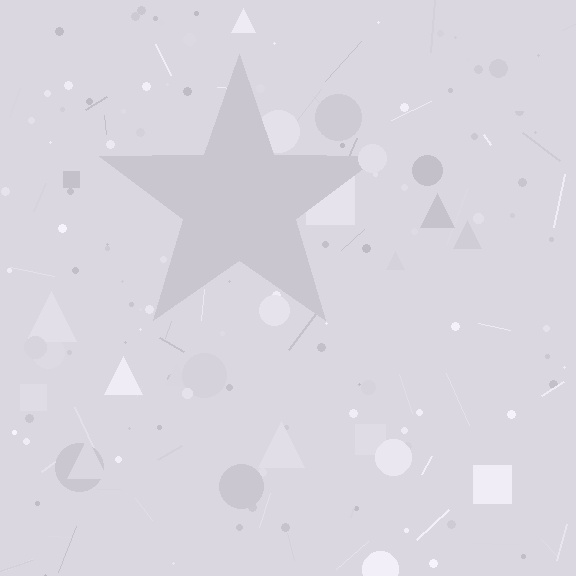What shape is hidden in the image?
A star is hidden in the image.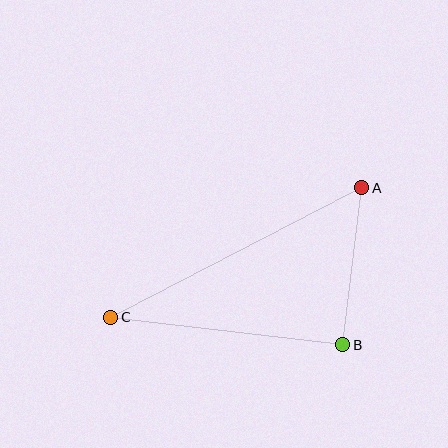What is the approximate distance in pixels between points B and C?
The distance between B and C is approximately 234 pixels.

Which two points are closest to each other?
Points A and B are closest to each other.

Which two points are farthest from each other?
Points A and C are farthest from each other.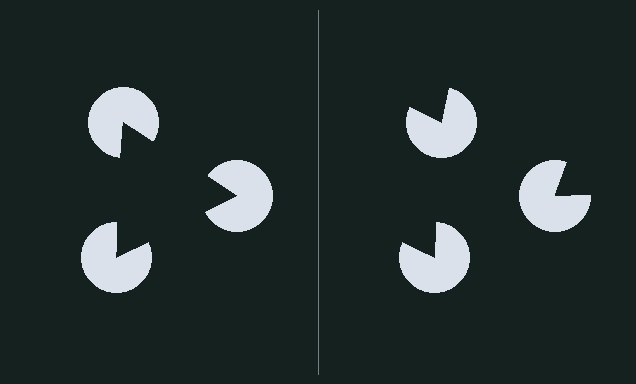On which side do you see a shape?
An illusory triangle appears on the left side. On the right side the wedge cuts are rotated, so no coherent shape forms.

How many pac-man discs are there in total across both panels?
6 — 3 on each side.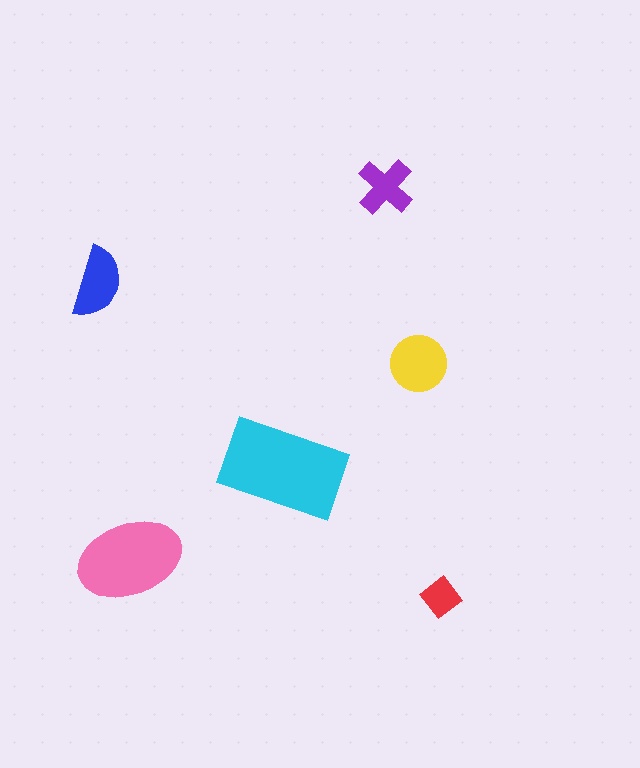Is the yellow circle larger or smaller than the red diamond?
Larger.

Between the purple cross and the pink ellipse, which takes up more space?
The pink ellipse.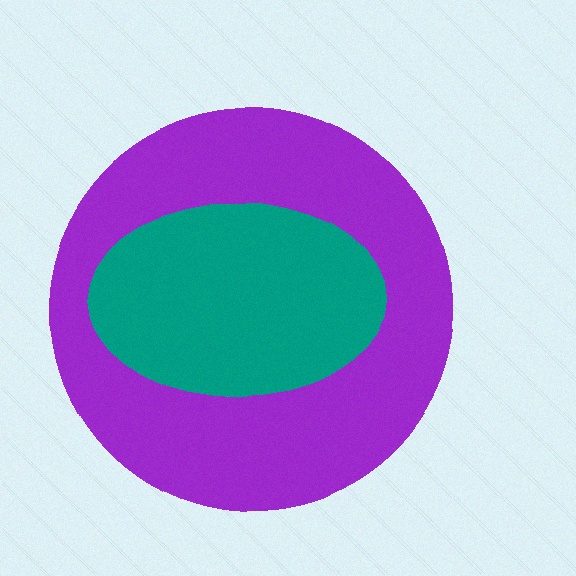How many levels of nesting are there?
2.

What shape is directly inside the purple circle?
The teal ellipse.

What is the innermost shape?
The teal ellipse.